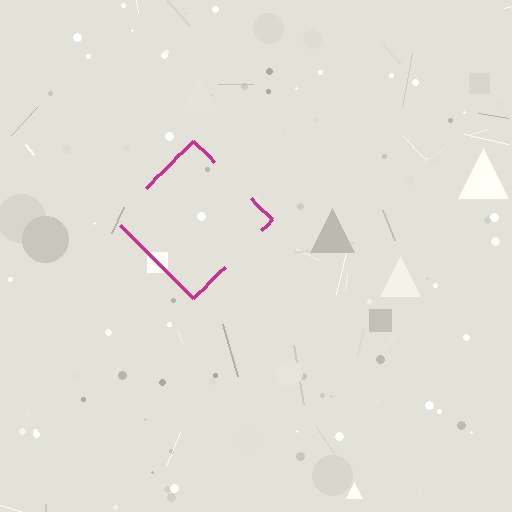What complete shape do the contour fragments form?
The contour fragments form a diamond.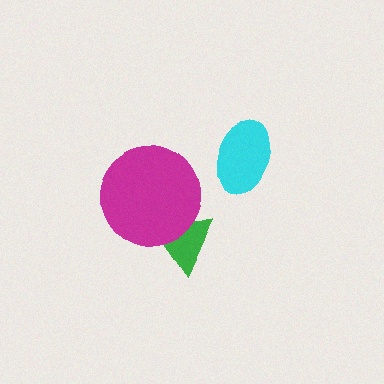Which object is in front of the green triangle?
The magenta circle is in front of the green triangle.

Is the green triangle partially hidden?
Yes, it is partially covered by another shape.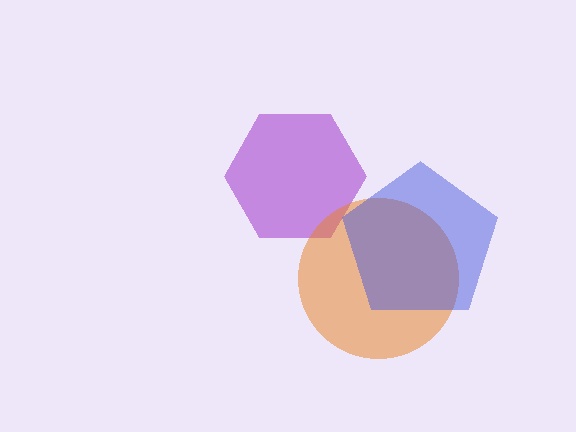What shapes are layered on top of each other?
The layered shapes are: a purple hexagon, an orange circle, a blue pentagon.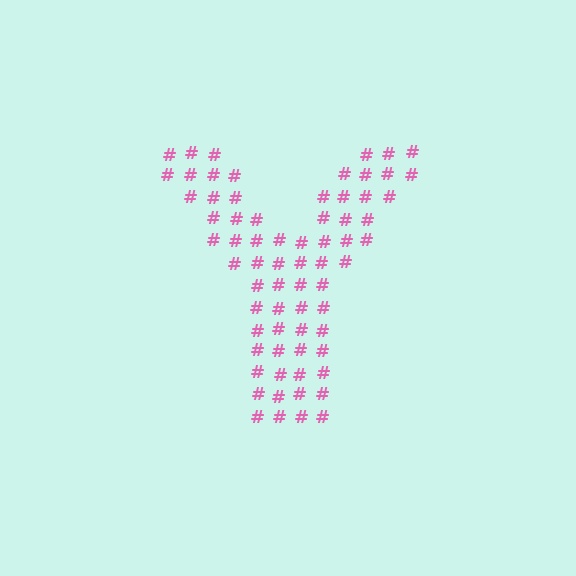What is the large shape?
The large shape is the letter Y.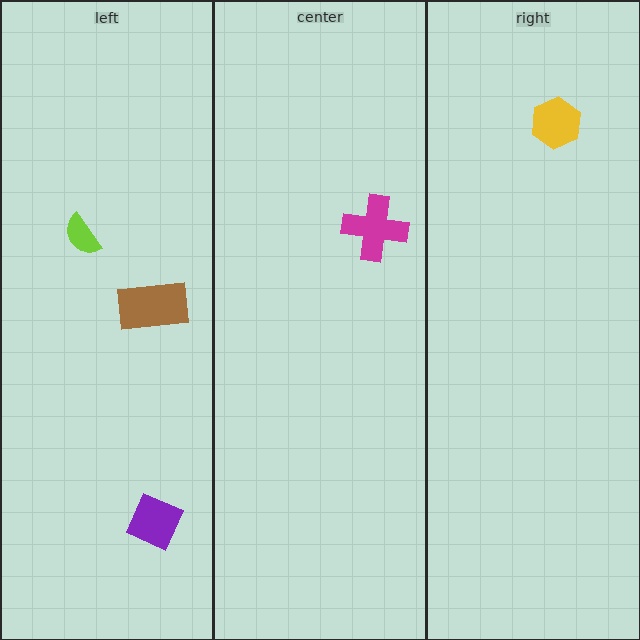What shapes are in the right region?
The yellow hexagon.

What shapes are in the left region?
The brown rectangle, the purple square, the lime semicircle.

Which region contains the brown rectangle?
The left region.